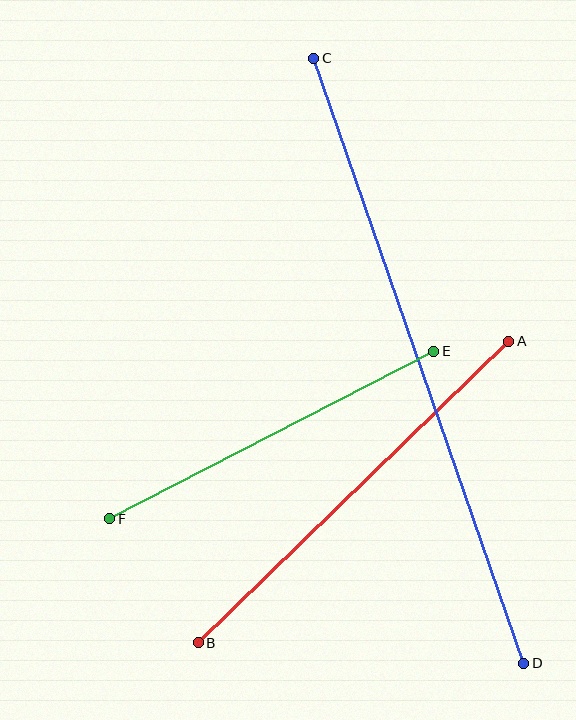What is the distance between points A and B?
The distance is approximately 433 pixels.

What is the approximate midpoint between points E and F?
The midpoint is at approximately (272, 435) pixels.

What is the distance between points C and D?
The distance is approximately 641 pixels.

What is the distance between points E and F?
The distance is approximately 365 pixels.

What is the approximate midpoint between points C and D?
The midpoint is at approximately (419, 361) pixels.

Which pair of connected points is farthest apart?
Points C and D are farthest apart.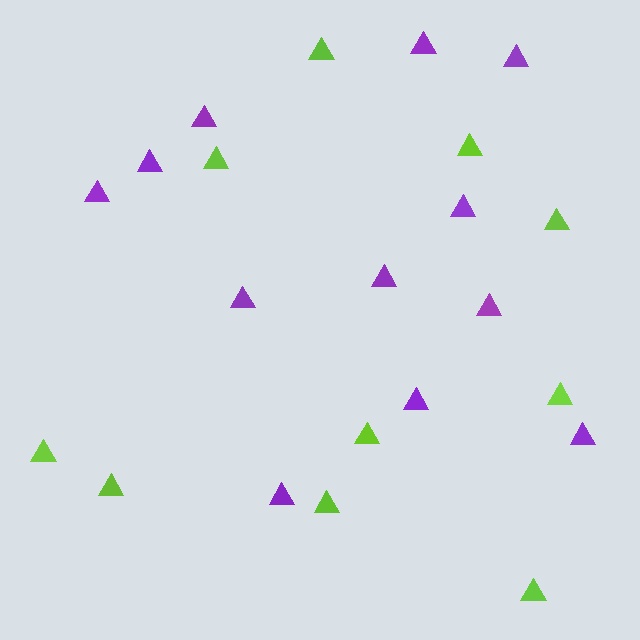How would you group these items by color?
There are 2 groups: one group of purple triangles (12) and one group of lime triangles (10).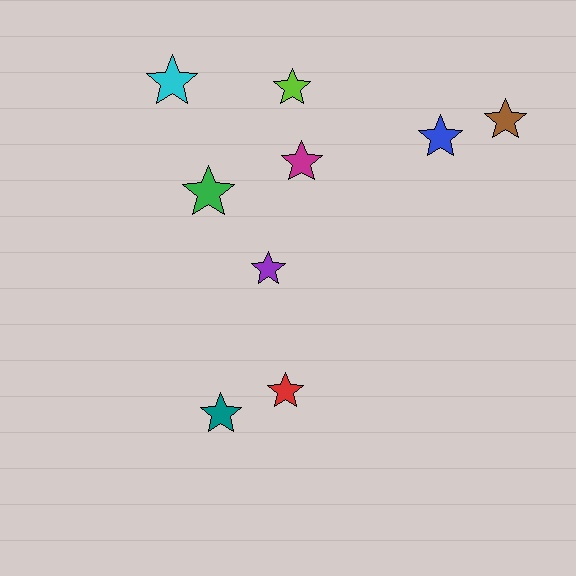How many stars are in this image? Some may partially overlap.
There are 9 stars.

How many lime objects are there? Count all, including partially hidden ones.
There is 1 lime object.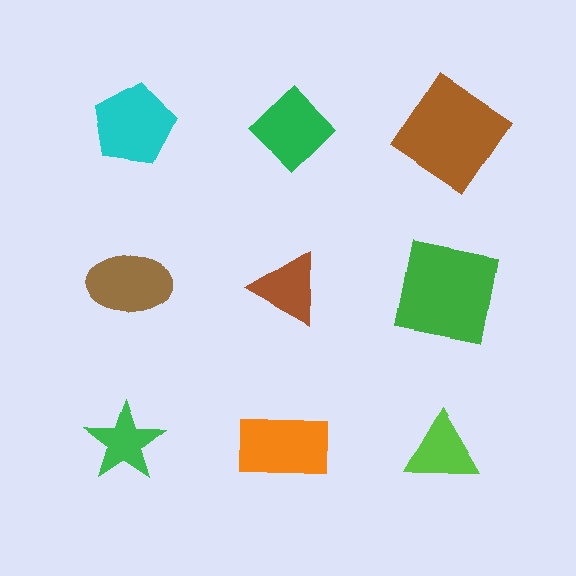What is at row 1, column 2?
A green diamond.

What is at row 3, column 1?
A green star.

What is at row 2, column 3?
A green square.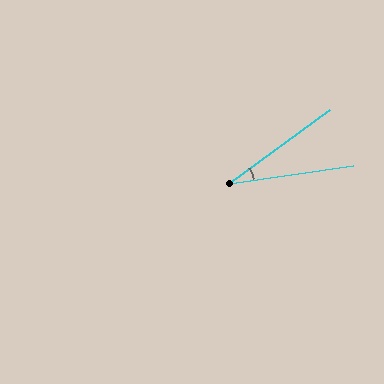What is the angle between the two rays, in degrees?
Approximately 28 degrees.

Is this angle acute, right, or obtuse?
It is acute.